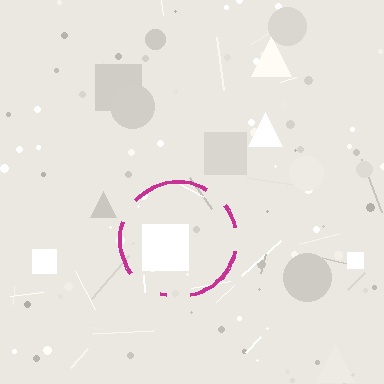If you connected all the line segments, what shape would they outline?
They would outline a circle.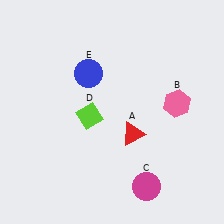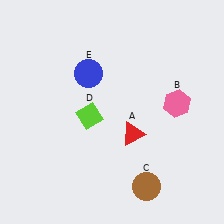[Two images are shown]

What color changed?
The circle (C) changed from magenta in Image 1 to brown in Image 2.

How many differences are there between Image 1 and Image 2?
There is 1 difference between the two images.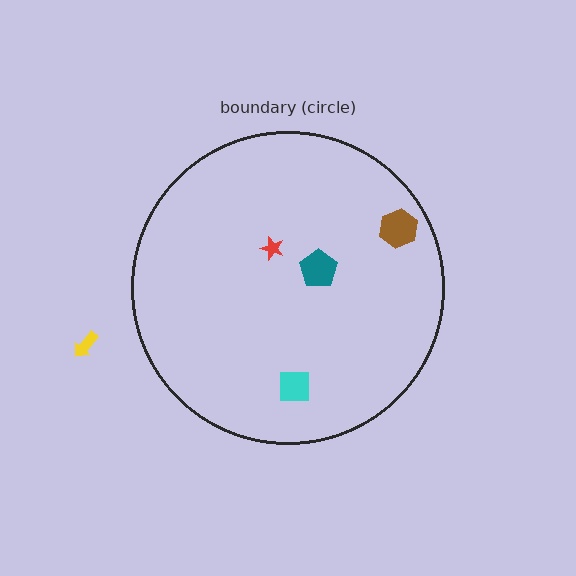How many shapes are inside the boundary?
4 inside, 1 outside.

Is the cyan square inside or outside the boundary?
Inside.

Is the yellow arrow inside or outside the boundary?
Outside.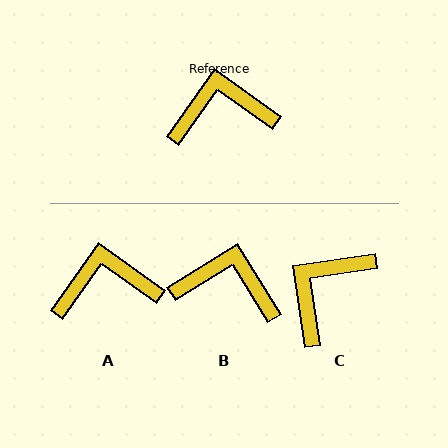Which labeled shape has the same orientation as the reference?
A.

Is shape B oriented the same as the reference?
No, it is off by about 23 degrees.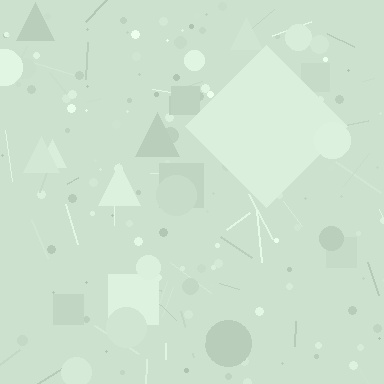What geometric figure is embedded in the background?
A diamond is embedded in the background.